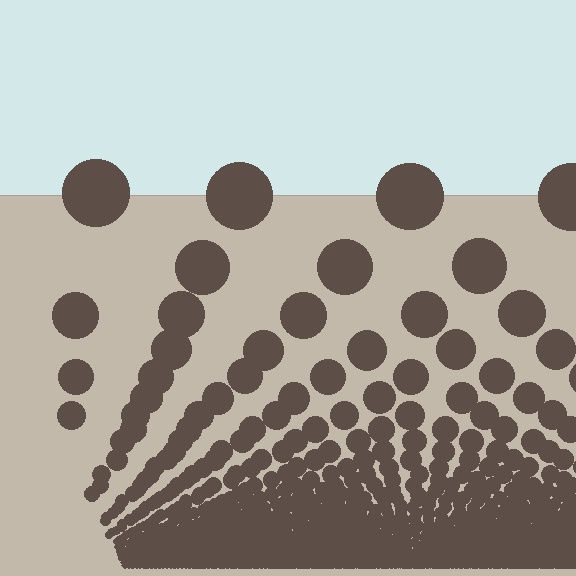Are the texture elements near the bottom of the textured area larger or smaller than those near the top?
Smaller. The gradient is inverted — elements near the bottom are smaller and denser.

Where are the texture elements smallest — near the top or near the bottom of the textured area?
Near the bottom.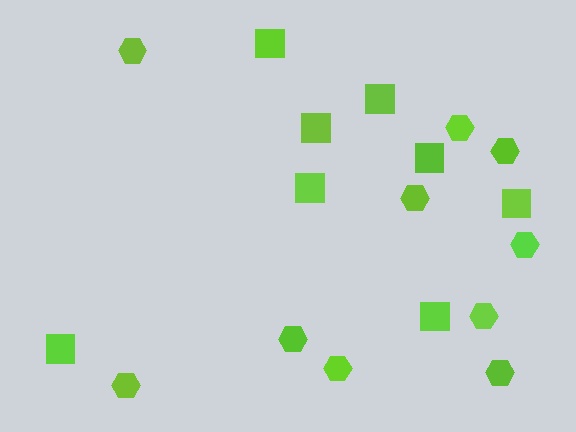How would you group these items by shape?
There are 2 groups: one group of squares (8) and one group of hexagons (10).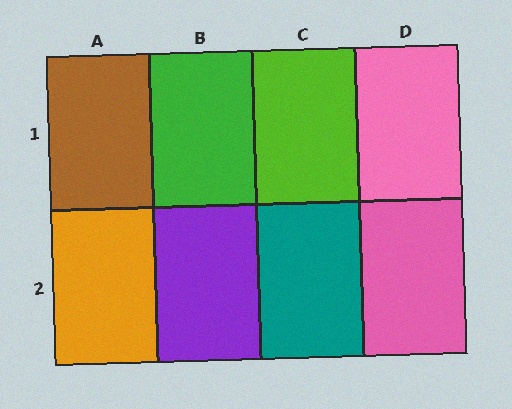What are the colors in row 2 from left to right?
Orange, purple, teal, pink.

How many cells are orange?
1 cell is orange.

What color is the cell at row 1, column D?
Pink.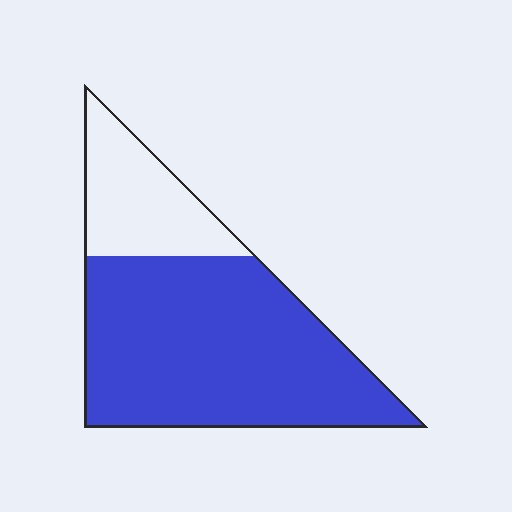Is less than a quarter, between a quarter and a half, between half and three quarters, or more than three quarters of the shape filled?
Between half and three quarters.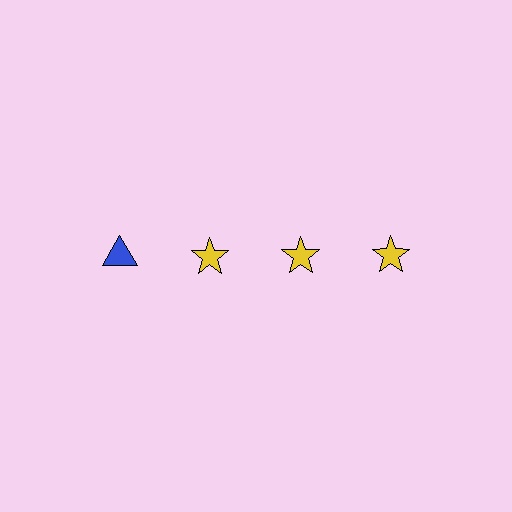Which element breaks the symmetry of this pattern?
The blue triangle in the top row, leftmost column breaks the symmetry. All other shapes are yellow stars.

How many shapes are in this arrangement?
There are 4 shapes arranged in a grid pattern.